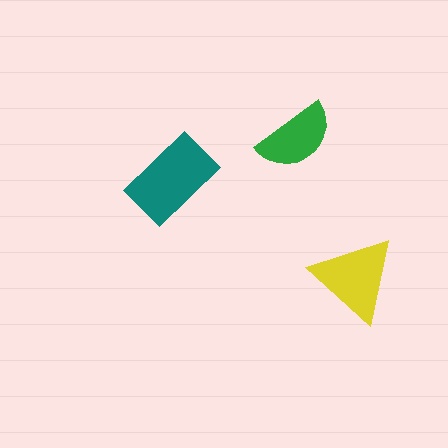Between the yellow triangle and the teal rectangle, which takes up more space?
The teal rectangle.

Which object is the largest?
The teal rectangle.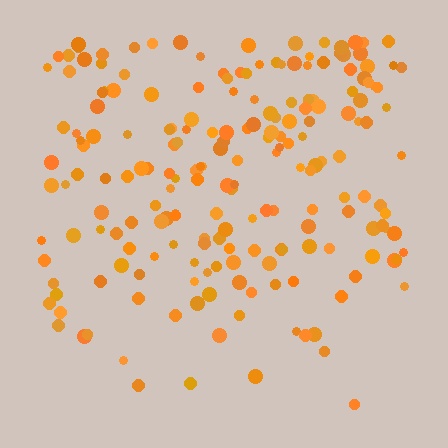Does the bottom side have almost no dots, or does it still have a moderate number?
Still a moderate number, just noticeably fewer than the top.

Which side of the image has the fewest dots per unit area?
The bottom.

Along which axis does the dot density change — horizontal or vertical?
Vertical.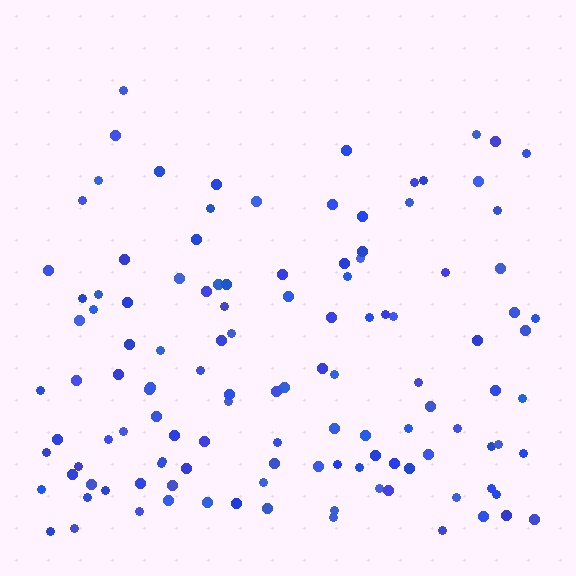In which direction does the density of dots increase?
From top to bottom, with the bottom side densest.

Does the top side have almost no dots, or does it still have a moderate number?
Still a moderate number, just noticeably fewer than the bottom.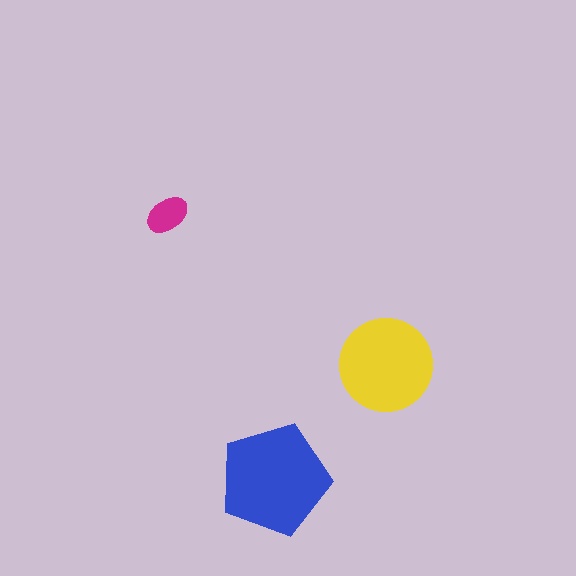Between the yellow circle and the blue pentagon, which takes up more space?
The blue pentagon.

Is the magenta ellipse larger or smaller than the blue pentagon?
Smaller.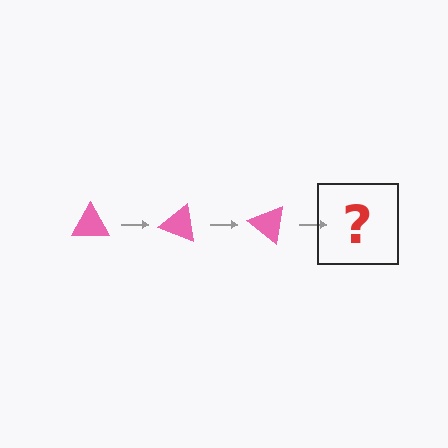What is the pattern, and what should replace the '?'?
The pattern is that the triangle rotates 20 degrees each step. The '?' should be a pink triangle rotated 60 degrees.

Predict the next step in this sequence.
The next step is a pink triangle rotated 60 degrees.